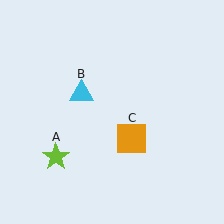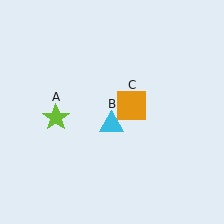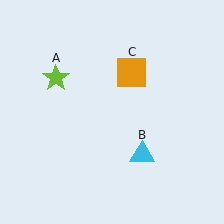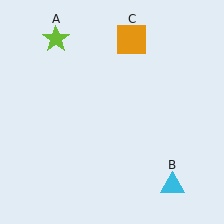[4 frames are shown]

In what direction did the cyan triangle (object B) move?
The cyan triangle (object B) moved down and to the right.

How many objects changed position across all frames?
3 objects changed position: lime star (object A), cyan triangle (object B), orange square (object C).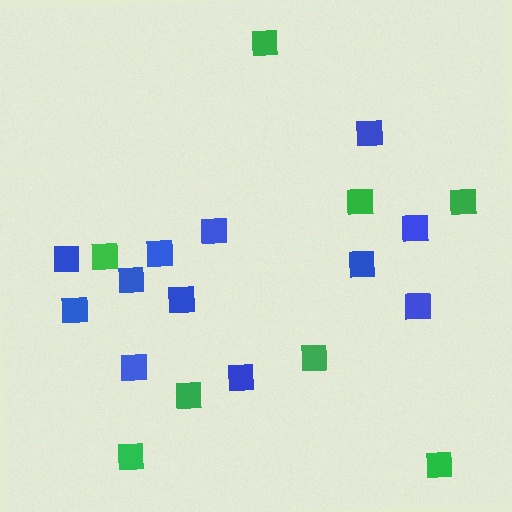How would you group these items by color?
There are 2 groups: one group of green squares (8) and one group of blue squares (12).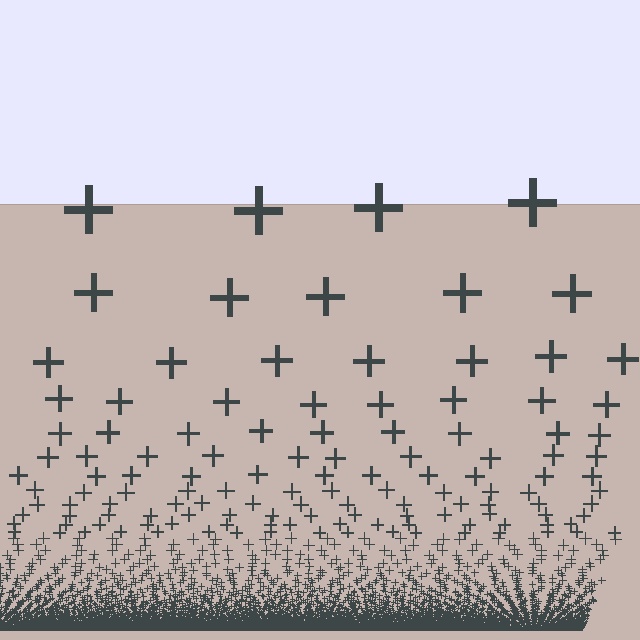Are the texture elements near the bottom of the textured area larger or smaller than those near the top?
Smaller. The gradient is inverted — elements near the bottom are smaller and denser.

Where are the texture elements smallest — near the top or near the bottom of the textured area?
Near the bottom.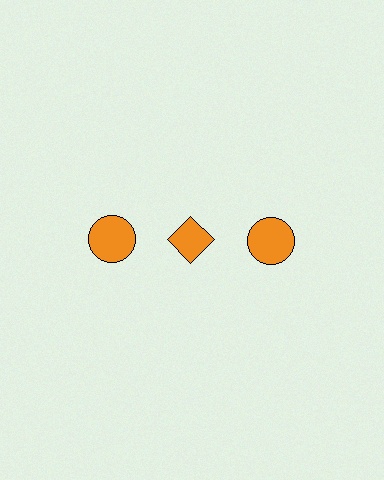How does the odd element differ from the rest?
It has a different shape: diamond instead of circle.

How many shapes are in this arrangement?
There are 3 shapes arranged in a grid pattern.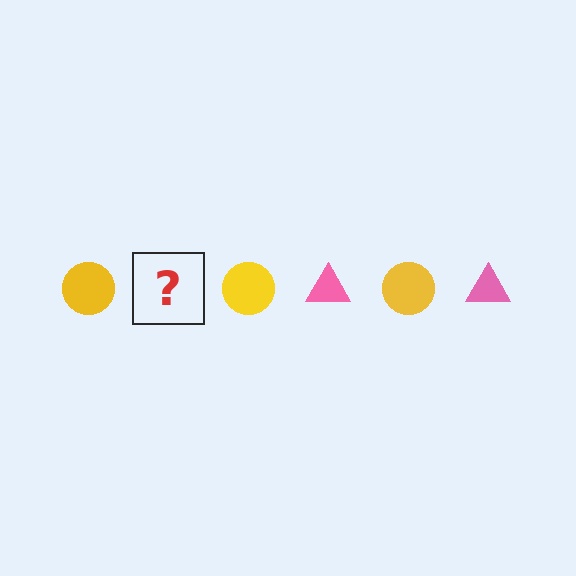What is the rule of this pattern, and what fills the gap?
The rule is that the pattern alternates between yellow circle and pink triangle. The gap should be filled with a pink triangle.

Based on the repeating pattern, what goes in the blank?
The blank should be a pink triangle.